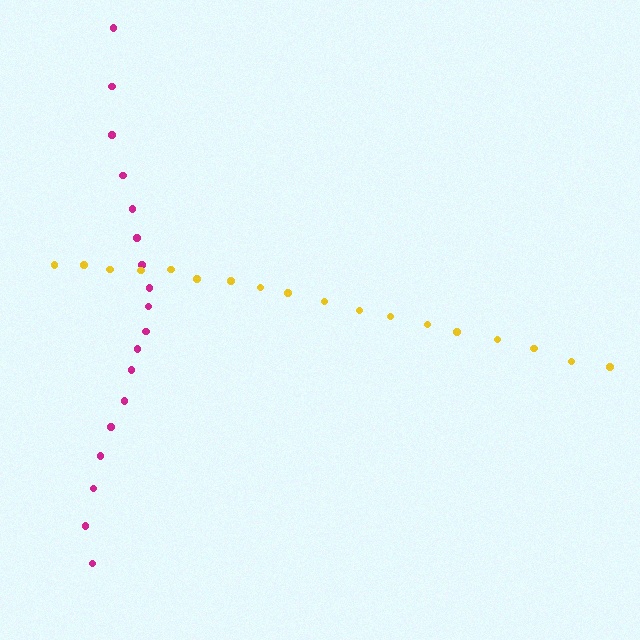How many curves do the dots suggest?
There are 2 distinct paths.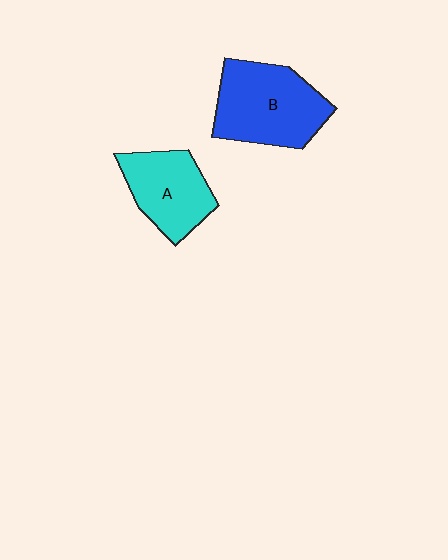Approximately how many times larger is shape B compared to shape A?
Approximately 1.3 times.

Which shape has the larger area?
Shape B (blue).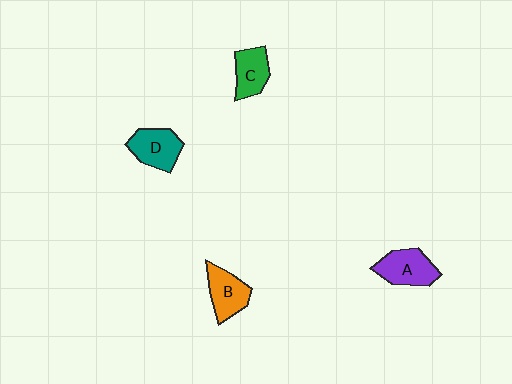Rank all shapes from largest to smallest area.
From largest to smallest: A (purple), D (teal), B (orange), C (green).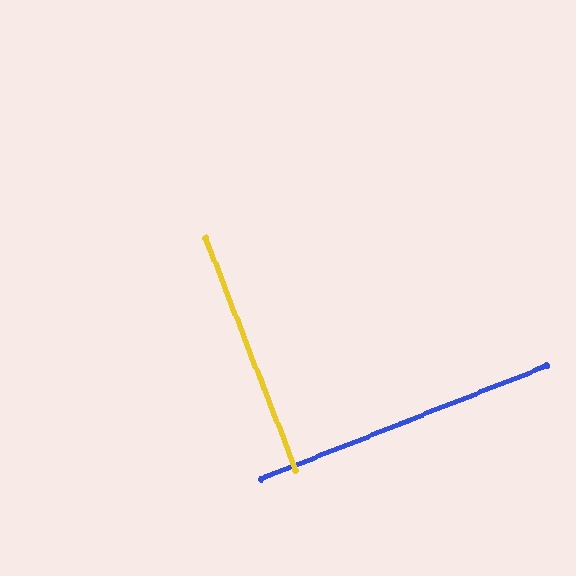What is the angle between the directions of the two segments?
Approximately 89 degrees.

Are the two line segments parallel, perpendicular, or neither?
Perpendicular — they meet at approximately 89°.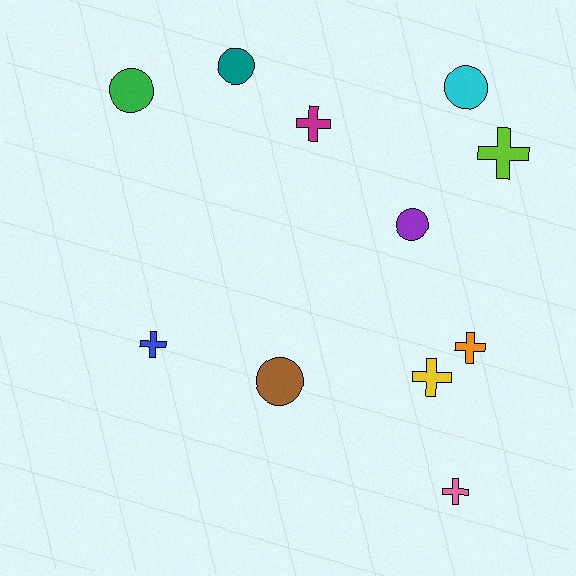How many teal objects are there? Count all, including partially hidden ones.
There is 1 teal object.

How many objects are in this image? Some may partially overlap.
There are 11 objects.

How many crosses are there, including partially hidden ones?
There are 6 crosses.